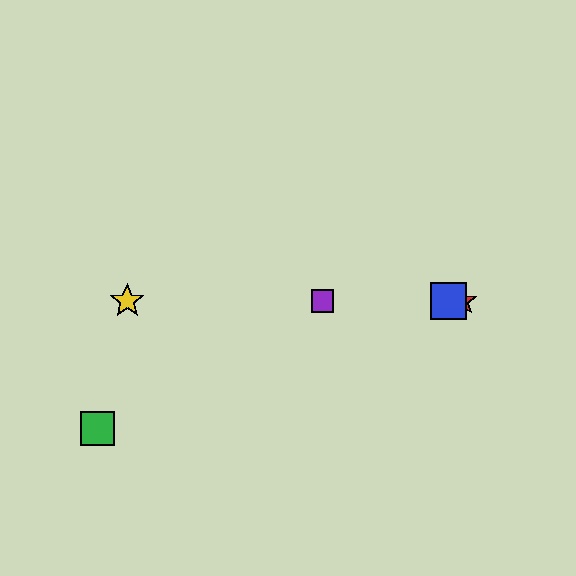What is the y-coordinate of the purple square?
The purple square is at y≈301.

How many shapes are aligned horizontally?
4 shapes (the red star, the blue square, the yellow star, the purple square) are aligned horizontally.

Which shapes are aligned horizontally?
The red star, the blue square, the yellow star, the purple square are aligned horizontally.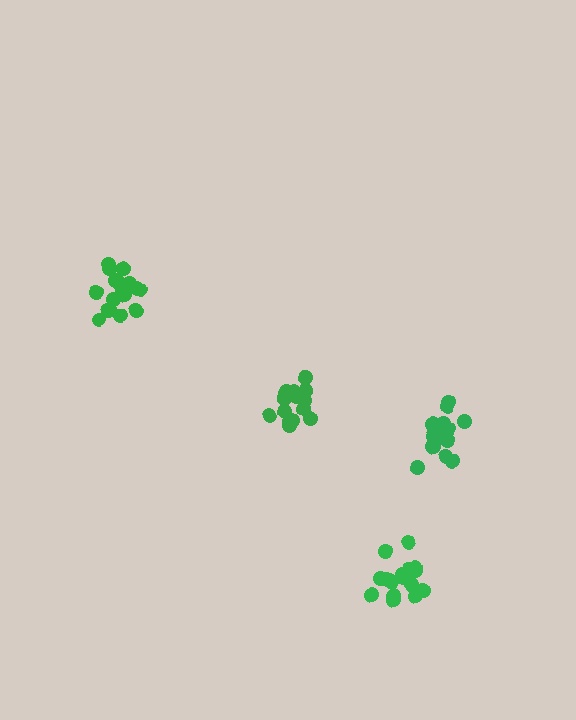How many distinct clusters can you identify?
There are 4 distinct clusters.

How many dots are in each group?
Group 1: 16 dots, Group 2: 15 dots, Group 3: 18 dots, Group 4: 17 dots (66 total).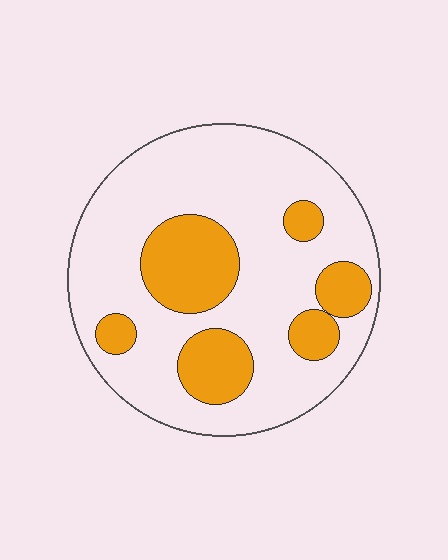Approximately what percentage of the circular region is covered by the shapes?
Approximately 25%.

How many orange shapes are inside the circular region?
6.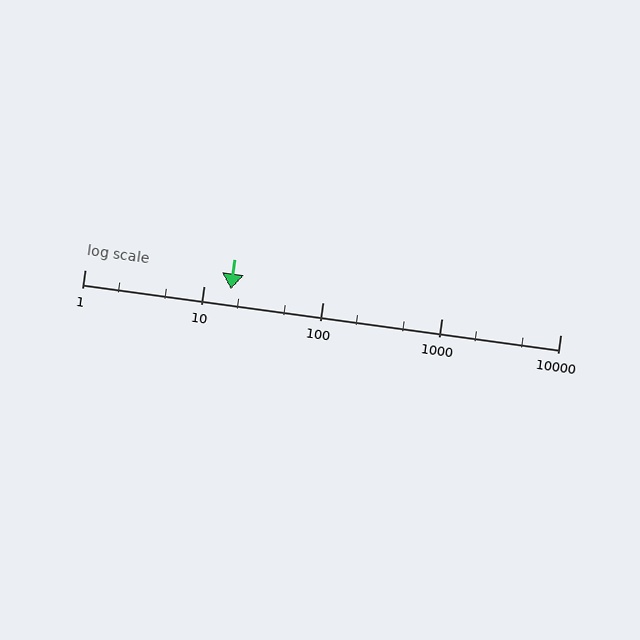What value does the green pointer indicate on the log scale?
The pointer indicates approximately 17.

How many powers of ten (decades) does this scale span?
The scale spans 4 decades, from 1 to 10000.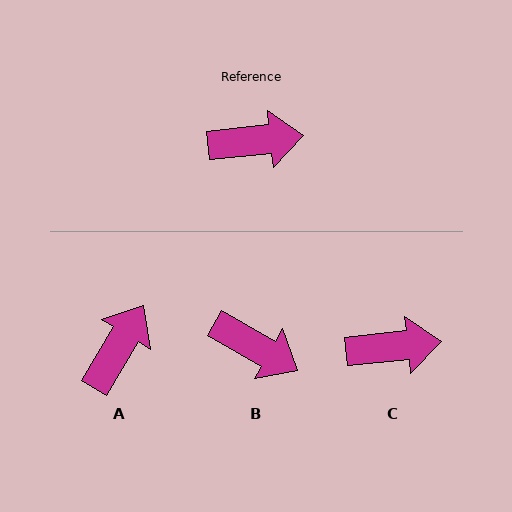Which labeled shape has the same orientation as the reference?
C.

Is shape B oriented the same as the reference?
No, it is off by about 35 degrees.